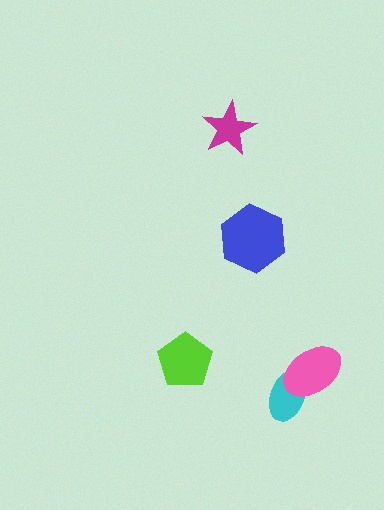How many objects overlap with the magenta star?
0 objects overlap with the magenta star.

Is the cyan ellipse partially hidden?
Yes, it is partially covered by another shape.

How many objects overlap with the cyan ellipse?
1 object overlaps with the cyan ellipse.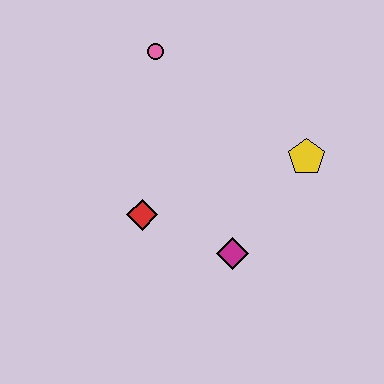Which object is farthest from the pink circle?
The magenta diamond is farthest from the pink circle.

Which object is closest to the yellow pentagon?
The magenta diamond is closest to the yellow pentagon.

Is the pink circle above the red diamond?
Yes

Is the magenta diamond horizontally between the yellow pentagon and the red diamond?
Yes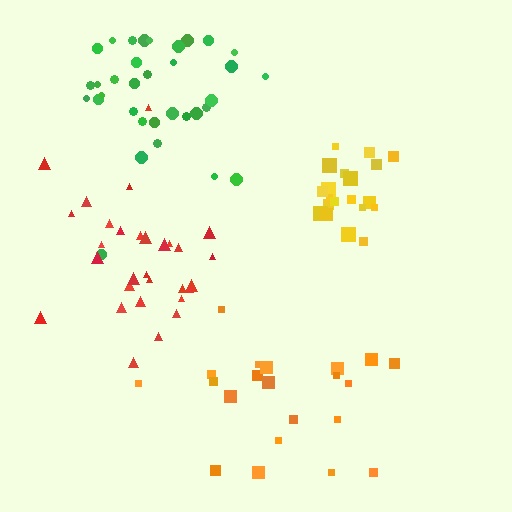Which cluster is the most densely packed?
Yellow.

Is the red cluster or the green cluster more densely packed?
Green.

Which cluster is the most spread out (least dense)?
Orange.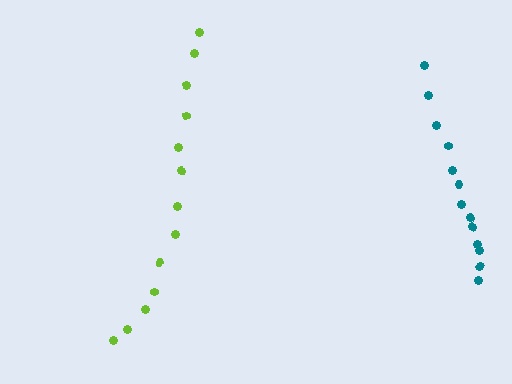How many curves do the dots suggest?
There are 2 distinct paths.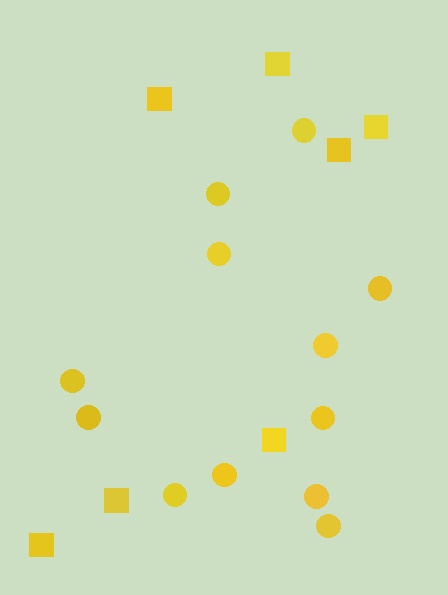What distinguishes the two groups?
There are 2 groups: one group of squares (7) and one group of circles (12).